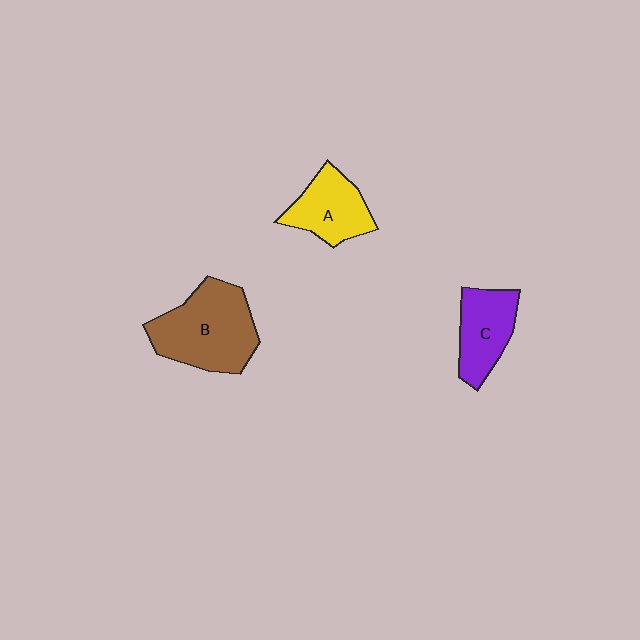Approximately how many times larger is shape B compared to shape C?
Approximately 1.6 times.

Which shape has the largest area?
Shape B (brown).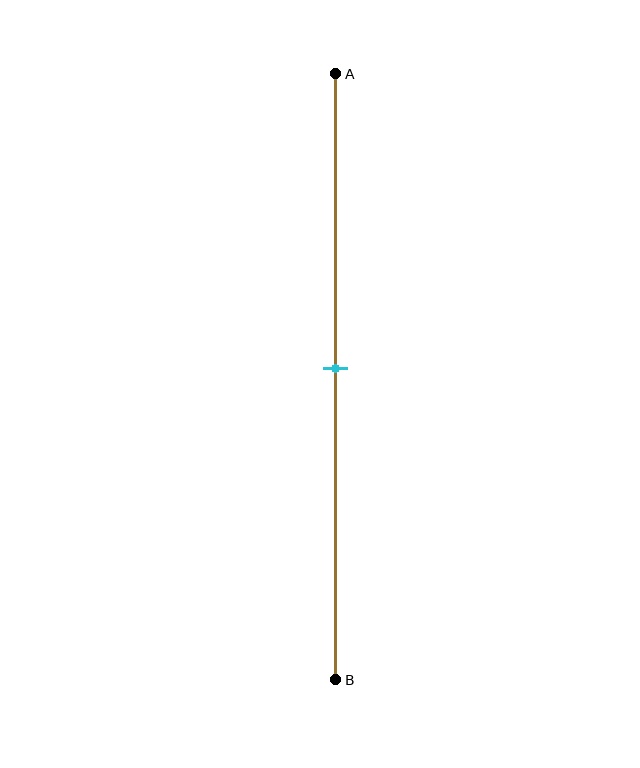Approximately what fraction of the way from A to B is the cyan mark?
The cyan mark is approximately 50% of the way from A to B.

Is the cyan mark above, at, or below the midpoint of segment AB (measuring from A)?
The cyan mark is approximately at the midpoint of segment AB.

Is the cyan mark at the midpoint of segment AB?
Yes, the mark is approximately at the midpoint.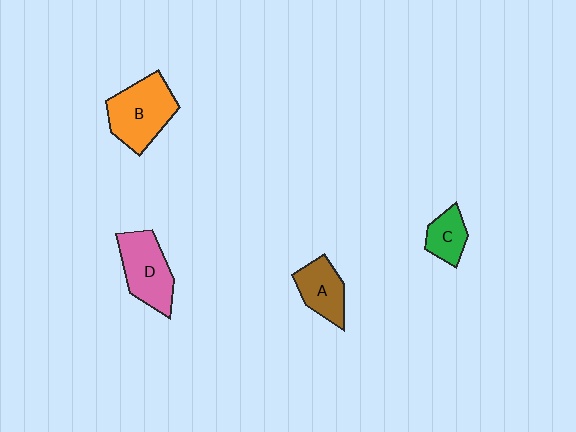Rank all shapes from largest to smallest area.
From largest to smallest: B (orange), D (pink), A (brown), C (green).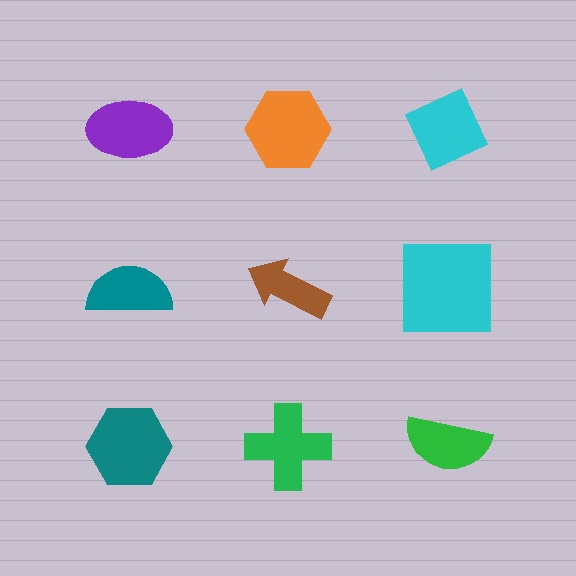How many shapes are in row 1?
3 shapes.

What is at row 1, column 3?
A cyan diamond.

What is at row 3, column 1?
A teal hexagon.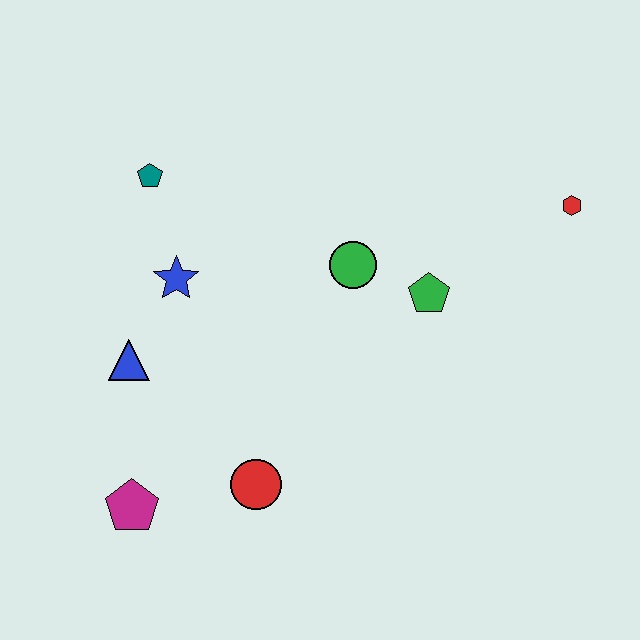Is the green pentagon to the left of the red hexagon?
Yes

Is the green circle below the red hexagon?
Yes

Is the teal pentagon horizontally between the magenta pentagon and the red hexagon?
Yes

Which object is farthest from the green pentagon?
The magenta pentagon is farthest from the green pentagon.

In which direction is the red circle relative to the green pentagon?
The red circle is below the green pentagon.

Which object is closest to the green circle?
The green pentagon is closest to the green circle.